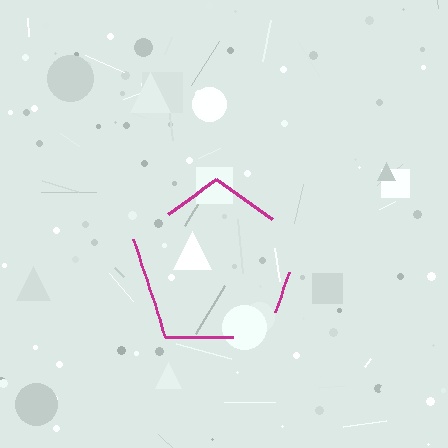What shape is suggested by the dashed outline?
The dashed outline suggests a pentagon.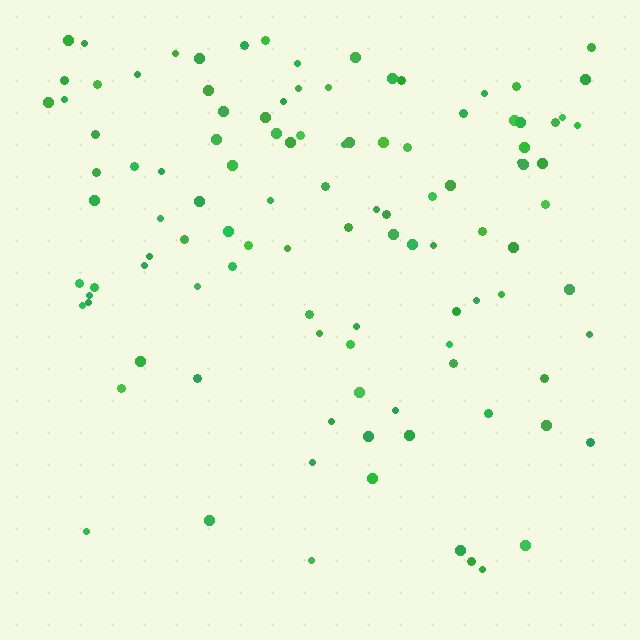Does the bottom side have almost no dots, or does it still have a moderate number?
Still a moderate number, just noticeably fewer than the top.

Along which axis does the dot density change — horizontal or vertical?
Vertical.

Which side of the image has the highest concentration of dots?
The top.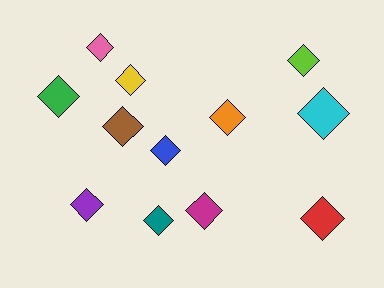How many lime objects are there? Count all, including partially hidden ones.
There is 1 lime object.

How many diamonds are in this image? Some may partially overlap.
There are 12 diamonds.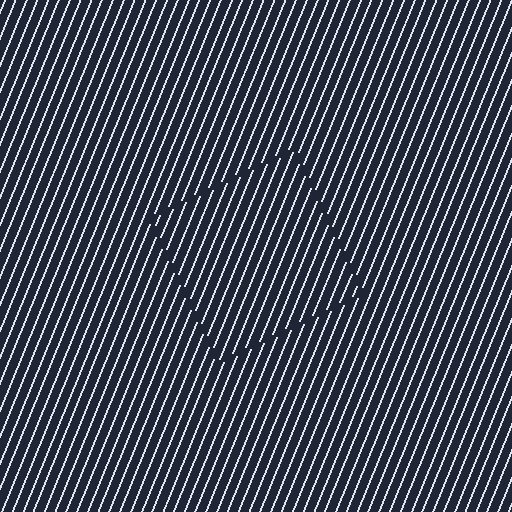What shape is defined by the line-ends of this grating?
An illusory square. The interior of the shape contains the same grating, shifted by half a period — the contour is defined by the phase discontinuity where line-ends from the inner and outer gratings abut.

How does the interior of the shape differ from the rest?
The interior of the shape contains the same grating, shifted by half a period — the contour is defined by the phase discontinuity where line-ends from the inner and outer gratings abut.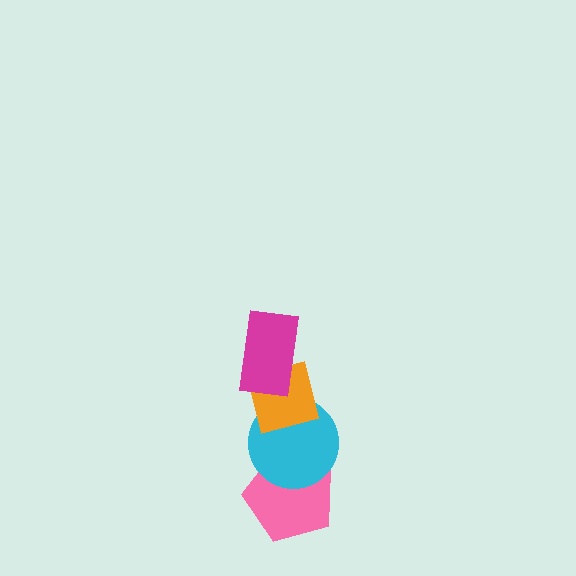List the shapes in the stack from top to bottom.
From top to bottom: the magenta rectangle, the orange square, the cyan circle, the pink pentagon.